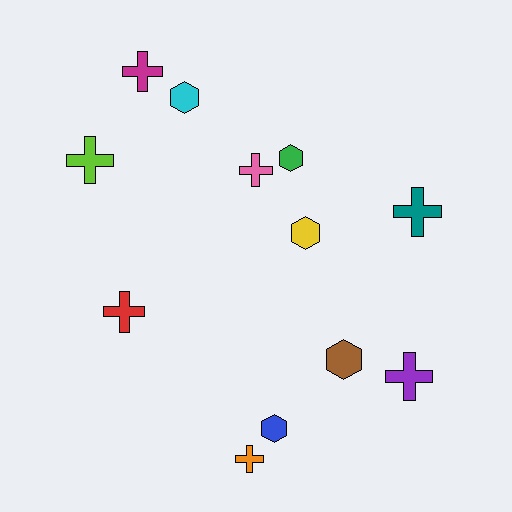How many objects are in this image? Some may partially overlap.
There are 12 objects.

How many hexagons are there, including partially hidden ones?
There are 5 hexagons.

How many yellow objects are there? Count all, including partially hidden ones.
There is 1 yellow object.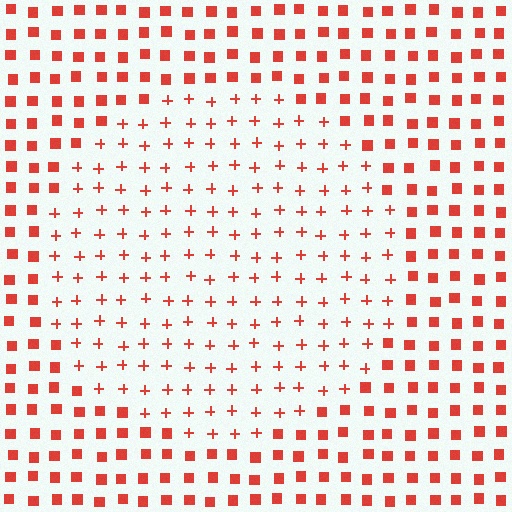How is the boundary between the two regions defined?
The boundary is defined by a change in element shape: plus signs inside vs. squares outside. All elements share the same color and spacing.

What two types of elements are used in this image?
The image uses plus signs inside the circle region and squares outside it.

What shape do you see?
I see a circle.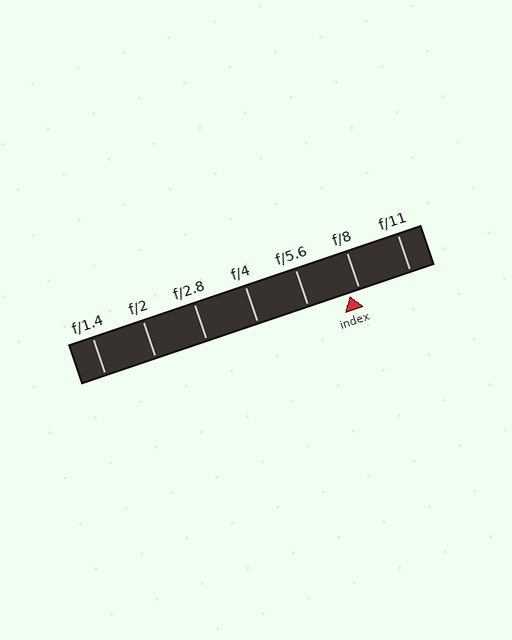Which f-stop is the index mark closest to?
The index mark is closest to f/8.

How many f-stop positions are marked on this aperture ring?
There are 7 f-stop positions marked.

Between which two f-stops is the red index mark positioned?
The index mark is between f/5.6 and f/8.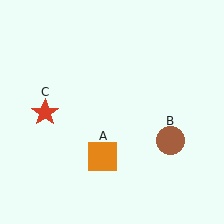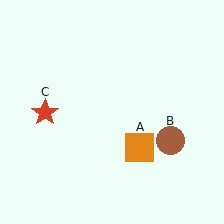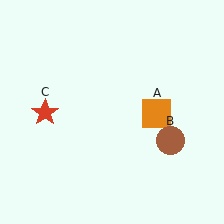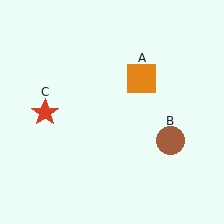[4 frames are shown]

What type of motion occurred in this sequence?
The orange square (object A) rotated counterclockwise around the center of the scene.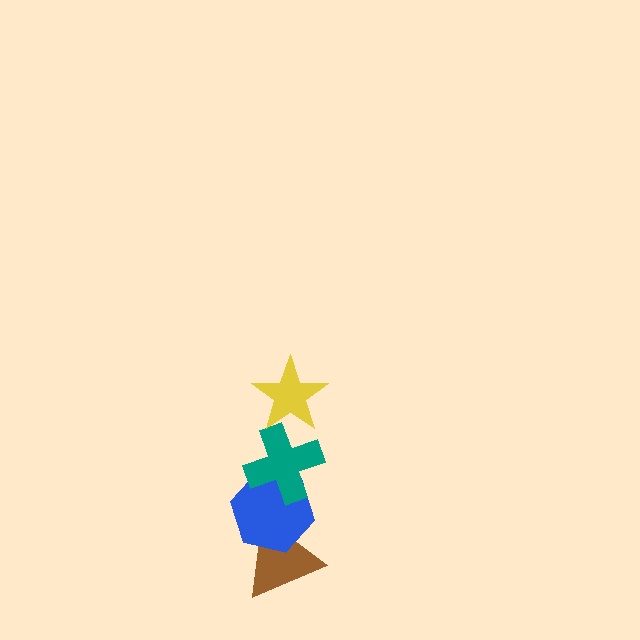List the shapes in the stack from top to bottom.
From top to bottom: the yellow star, the teal cross, the blue hexagon, the brown triangle.